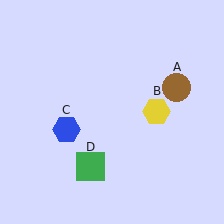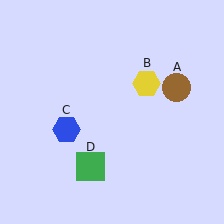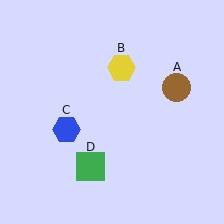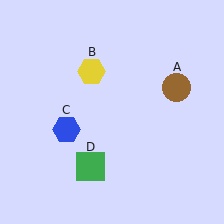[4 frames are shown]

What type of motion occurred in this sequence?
The yellow hexagon (object B) rotated counterclockwise around the center of the scene.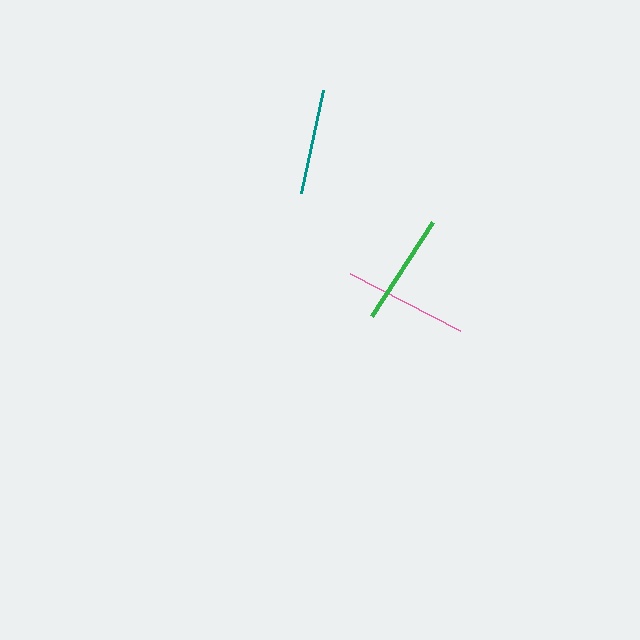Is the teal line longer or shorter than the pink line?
The pink line is longer than the teal line.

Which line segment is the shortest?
The teal line is the shortest at approximately 105 pixels.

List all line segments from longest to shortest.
From longest to shortest: pink, green, teal.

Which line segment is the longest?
The pink line is the longest at approximately 123 pixels.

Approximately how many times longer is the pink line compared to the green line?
The pink line is approximately 1.1 times the length of the green line.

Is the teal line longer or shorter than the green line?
The green line is longer than the teal line.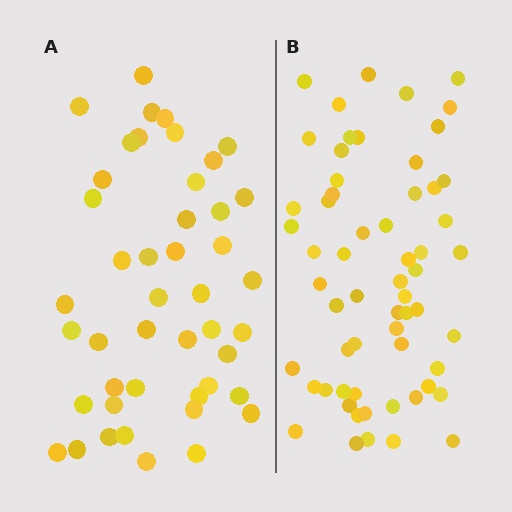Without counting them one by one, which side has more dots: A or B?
Region B (the right region) has more dots.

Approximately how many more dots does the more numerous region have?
Region B has approximately 15 more dots than region A.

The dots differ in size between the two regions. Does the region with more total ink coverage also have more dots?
No. Region A has more total ink coverage because its dots are larger, but region B actually contains more individual dots. Total area can be misleading — the number of items is what matters here.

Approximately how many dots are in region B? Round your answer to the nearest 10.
About 60 dots.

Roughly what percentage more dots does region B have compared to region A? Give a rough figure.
About 35% more.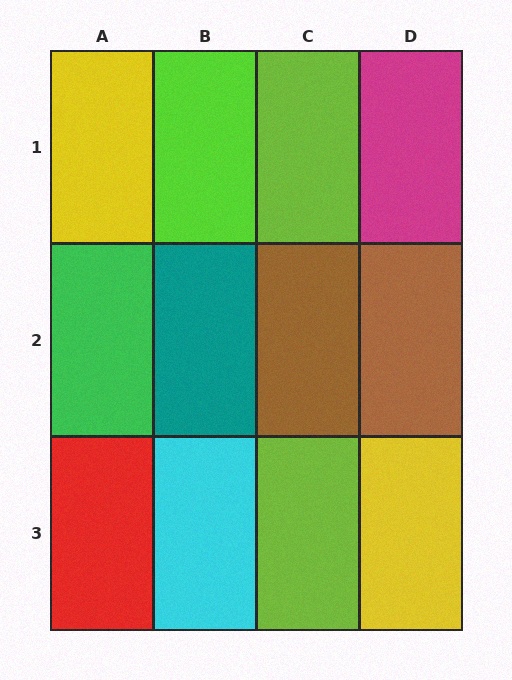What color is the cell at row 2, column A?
Green.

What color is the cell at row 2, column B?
Teal.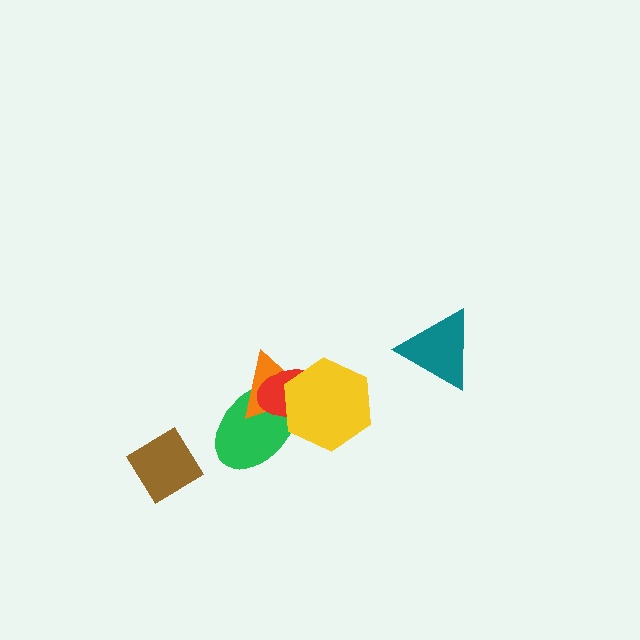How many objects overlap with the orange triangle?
3 objects overlap with the orange triangle.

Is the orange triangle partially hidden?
Yes, it is partially covered by another shape.